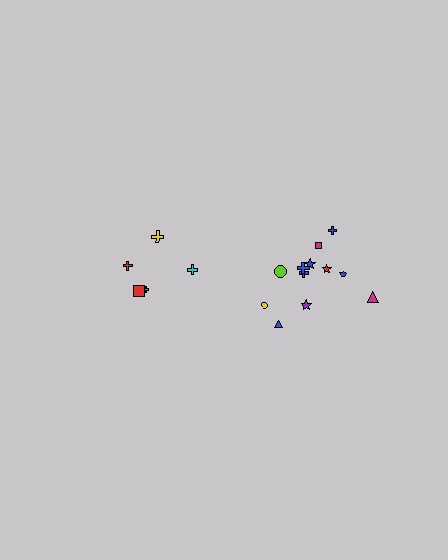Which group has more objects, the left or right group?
The right group.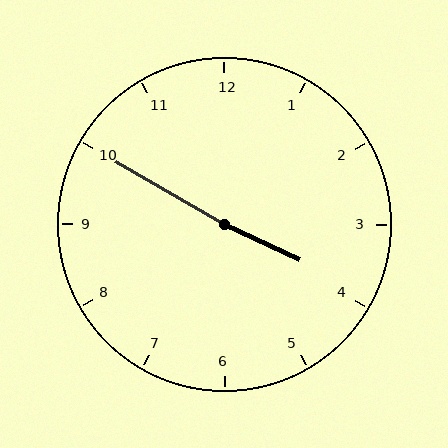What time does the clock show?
3:50.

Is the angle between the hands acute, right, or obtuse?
It is obtuse.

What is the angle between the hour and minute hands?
Approximately 175 degrees.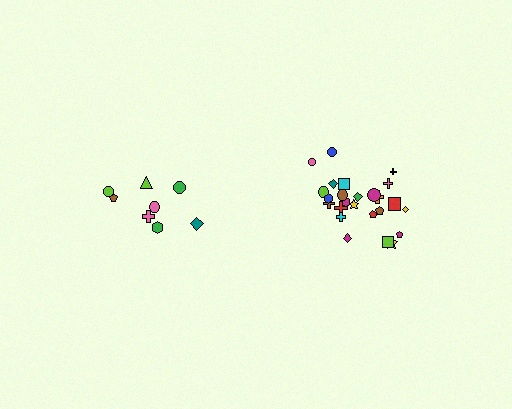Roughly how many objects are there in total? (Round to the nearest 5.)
Roughly 35 objects in total.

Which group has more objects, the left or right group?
The right group.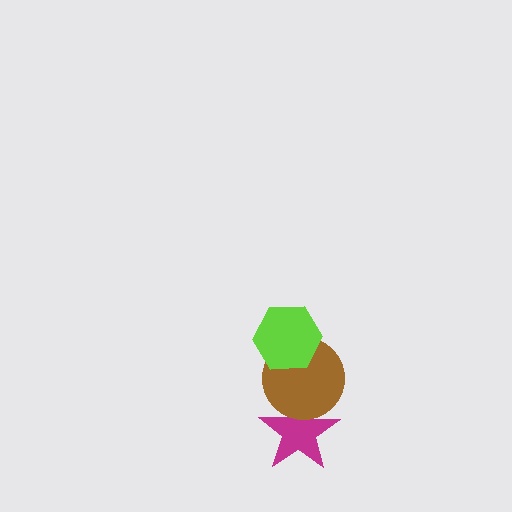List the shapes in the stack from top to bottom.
From top to bottom: the lime hexagon, the brown circle, the magenta star.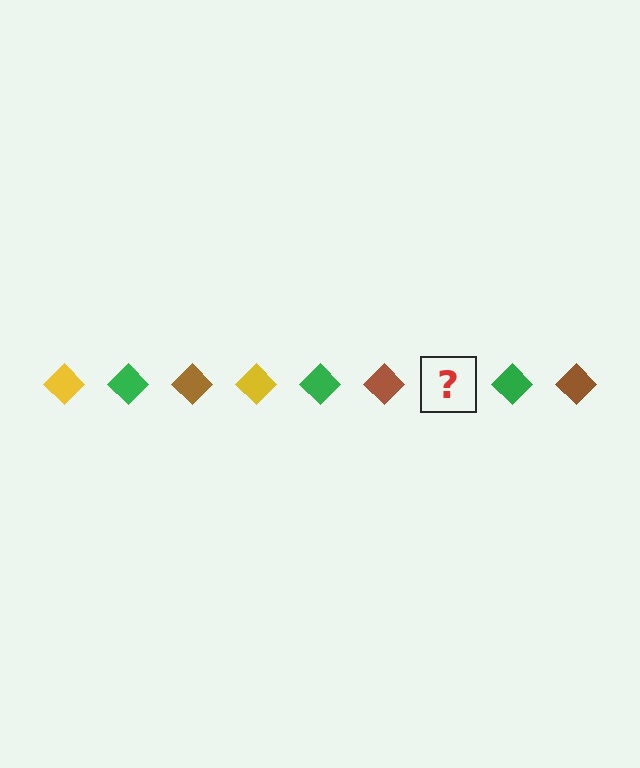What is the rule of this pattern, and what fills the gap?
The rule is that the pattern cycles through yellow, green, brown diamonds. The gap should be filled with a yellow diamond.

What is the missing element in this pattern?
The missing element is a yellow diamond.